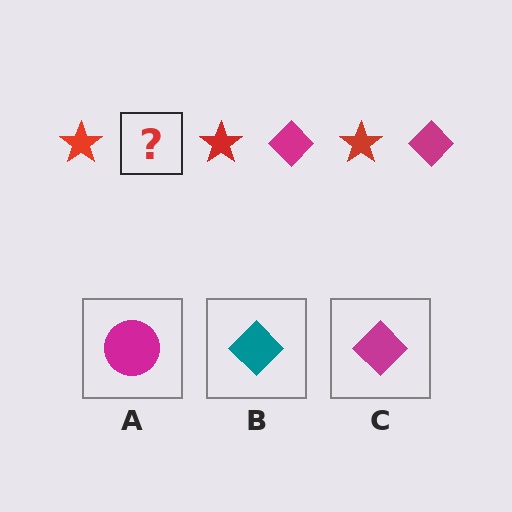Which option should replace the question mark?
Option C.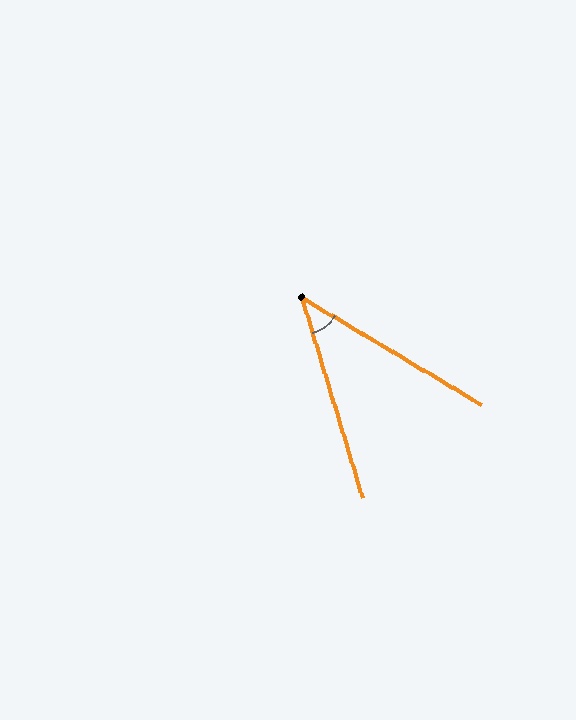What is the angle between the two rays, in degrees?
Approximately 42 degrees.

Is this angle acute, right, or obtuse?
It is acute.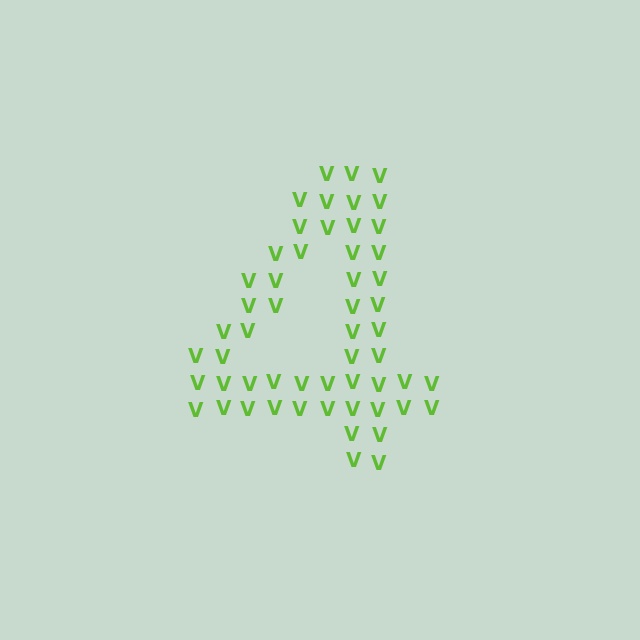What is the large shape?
The large shape is the digit 4.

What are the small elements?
The small elements are letter V's.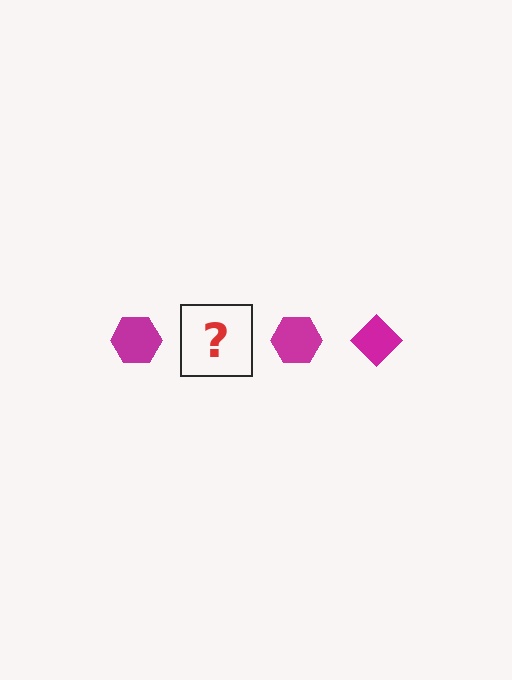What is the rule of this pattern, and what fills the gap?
The rule is that the pattern cycles through hexagon, diamond shapes in magenta. The gap should be filled with a magenta diamond.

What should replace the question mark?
The question mark should be replaced with a magenta diamond.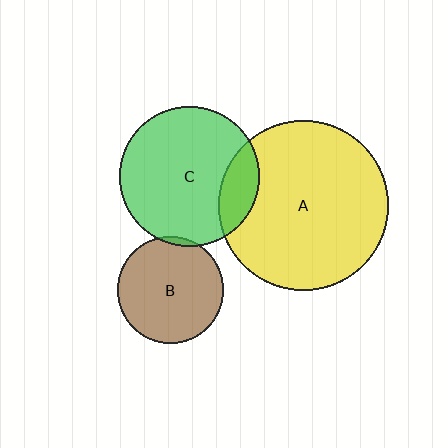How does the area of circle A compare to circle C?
Approximately 1.5 times.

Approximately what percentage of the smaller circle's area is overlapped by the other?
Approximately 5%.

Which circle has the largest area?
Circle A (yellow).